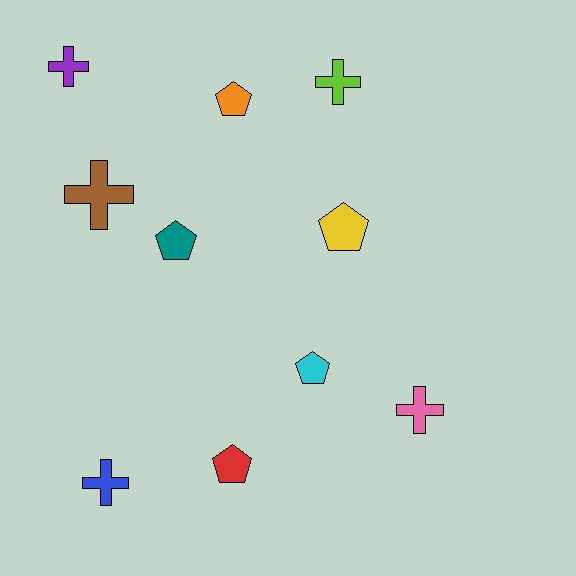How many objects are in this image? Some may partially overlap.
There are 10 objects.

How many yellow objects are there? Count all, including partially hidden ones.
There is 1 yellow object.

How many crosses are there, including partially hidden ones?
There are 5 crosses.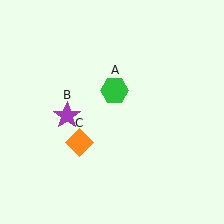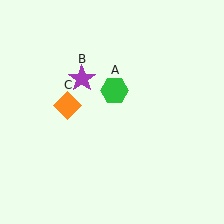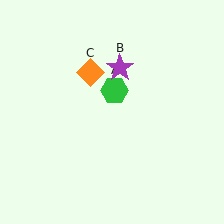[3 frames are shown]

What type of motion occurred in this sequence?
The purple star (object B), orange diamond (object C) rotated clockwise around the center of the scene.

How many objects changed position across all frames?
2 objects changed position: purple star (object B), orange diamond (object C).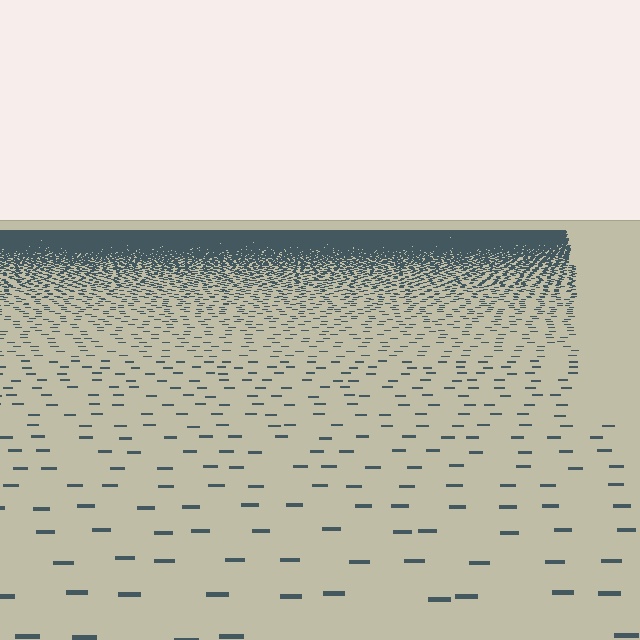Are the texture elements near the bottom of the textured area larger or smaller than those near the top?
Larger. Near the bottom, elements are closer to the viewer and appear at a bigger on-screen size.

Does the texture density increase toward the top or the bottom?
Density increases toward the top.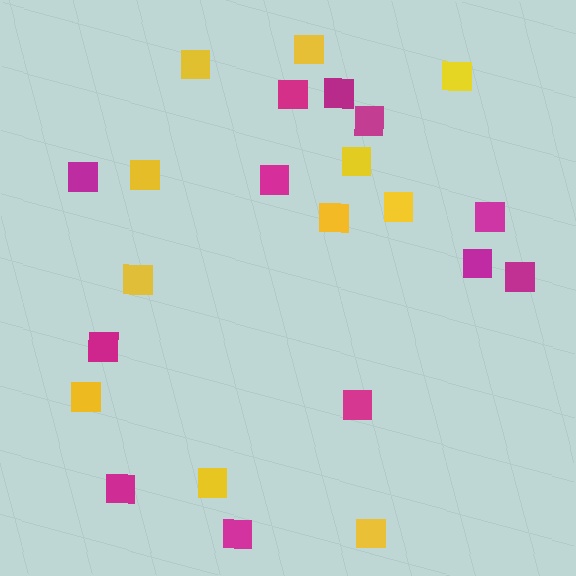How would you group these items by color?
There are 2 groups: one group of magenta squares (12) and one group of yellow squares (11).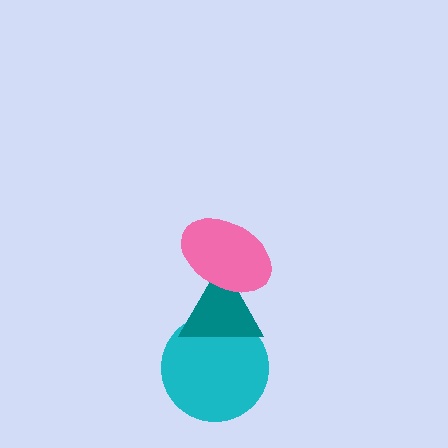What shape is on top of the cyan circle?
The teal triangle is on top of the cyan circle.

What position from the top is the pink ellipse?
The pink ellipse is 1st from the top.